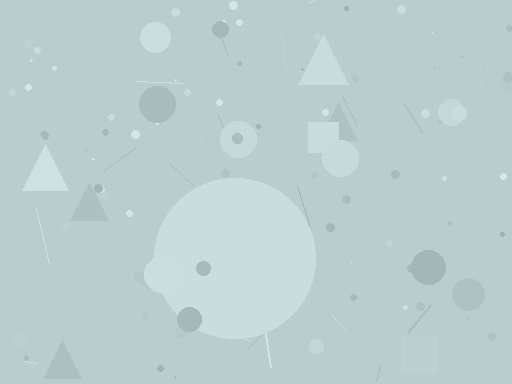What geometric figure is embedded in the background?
A circle is embedded in the background.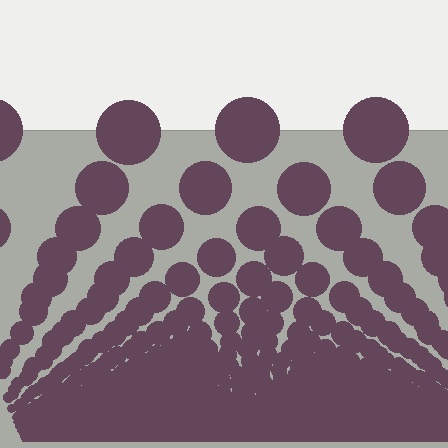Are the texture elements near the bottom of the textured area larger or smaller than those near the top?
Smaller. The gradient is inverted — elements near the bottom are smaller and denser.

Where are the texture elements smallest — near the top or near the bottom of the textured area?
Near the bottom.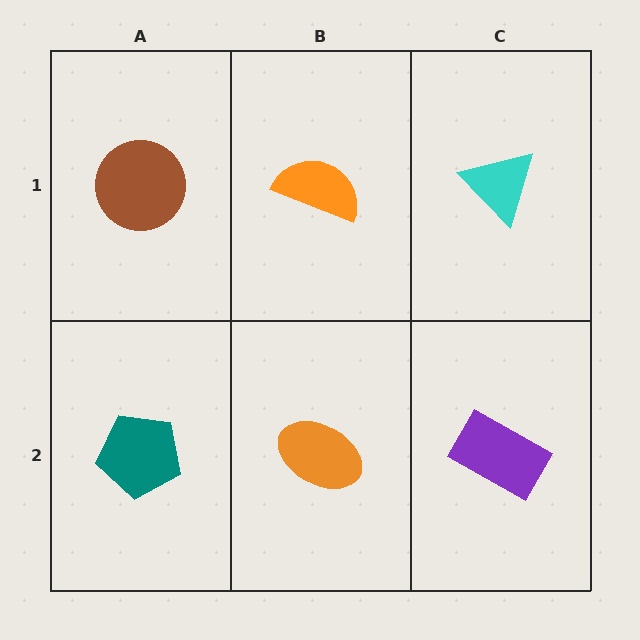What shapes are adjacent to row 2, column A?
A brown circle (row 1, column A), an orange ellipse (row 2, column B).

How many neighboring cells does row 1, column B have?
3.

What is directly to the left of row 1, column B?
A brown circle.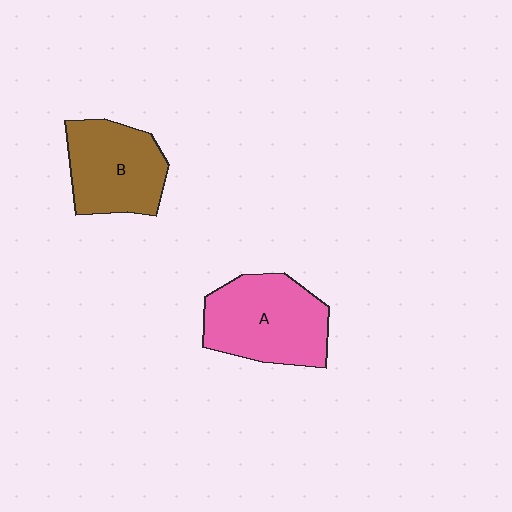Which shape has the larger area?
Shape A (pink).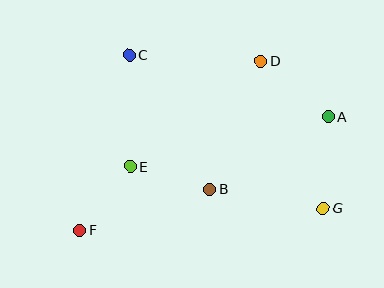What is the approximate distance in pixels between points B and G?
The distance between B and G is approximately 116 pixels.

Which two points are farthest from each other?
Points A and F are farthest from each other.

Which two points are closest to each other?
Points E and F are closest to each other.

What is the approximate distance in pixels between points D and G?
The distance between D and G is approximately 160 pixels.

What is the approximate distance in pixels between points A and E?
The distance between A and E is approximately 204 pixels.